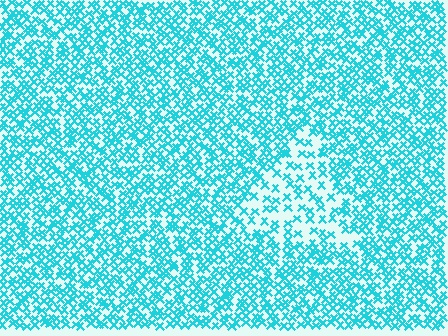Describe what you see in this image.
The image contains small cyan elements arranged at two different densities. A triangle-shaped region is visible where the elements are less densely packed than the surrounding area.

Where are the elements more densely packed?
The elements are more densely packed outside the triangle boundary.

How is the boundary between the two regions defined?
The boundary is defined by a change in element density (approximately 2.1x ratio). All elements are the same color, size, and shape.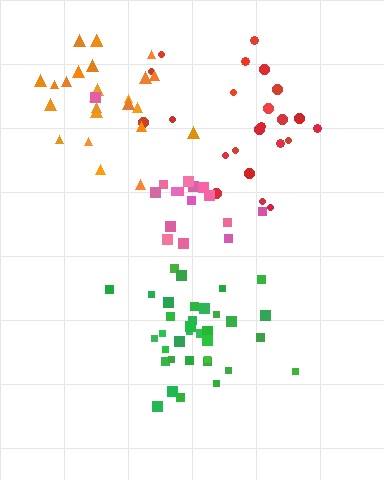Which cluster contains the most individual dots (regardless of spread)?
Green (35).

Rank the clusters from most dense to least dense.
green, orange, pink, red.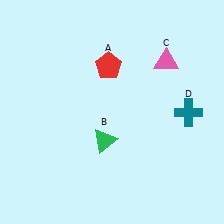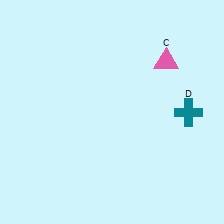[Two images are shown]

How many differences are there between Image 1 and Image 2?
There are 2 differences between the two images.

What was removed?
The red pentagon (A), the green triangle (B) were removed in Image 2.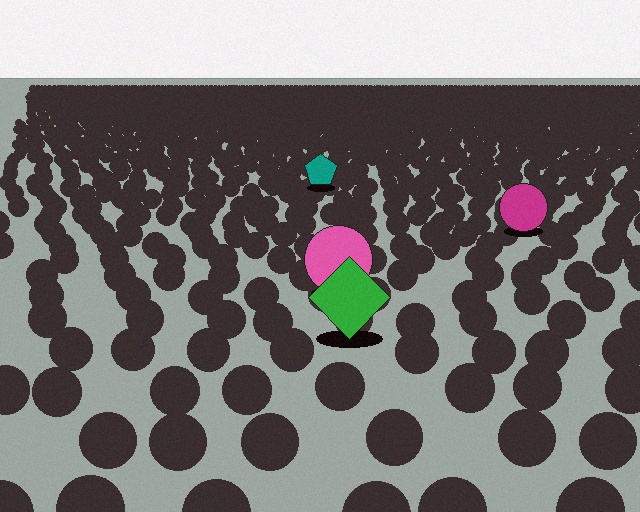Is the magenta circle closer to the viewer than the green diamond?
No. The green diamond is closer — you can tell from the texture gradient: the ground texture is coarser near it.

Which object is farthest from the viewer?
The teal pentagon is farthest from the viewer. It appears smaller and the ground texture around it is denser.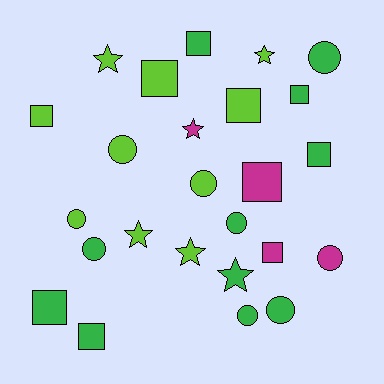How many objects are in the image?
There are 25 objects.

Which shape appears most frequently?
Square, with 10 objects.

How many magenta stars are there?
There is 1 magenta star.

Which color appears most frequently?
Green, with 11 objects.